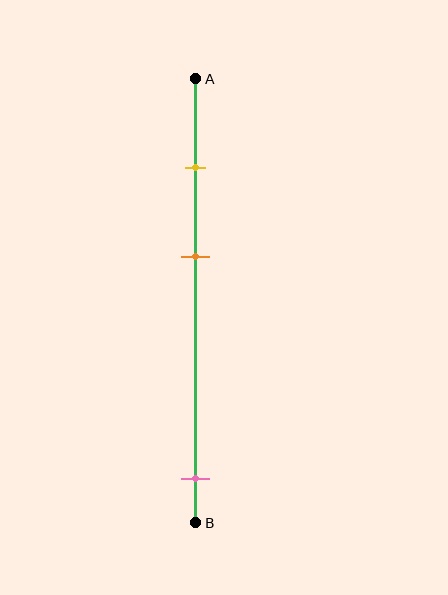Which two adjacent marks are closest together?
The yellow and orange marks are the closest adjacent pair.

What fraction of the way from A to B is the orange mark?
The orange mark is approximately 40% (0.4) of the way from A to B.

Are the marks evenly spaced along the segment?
No, the marks are not evenly spaced.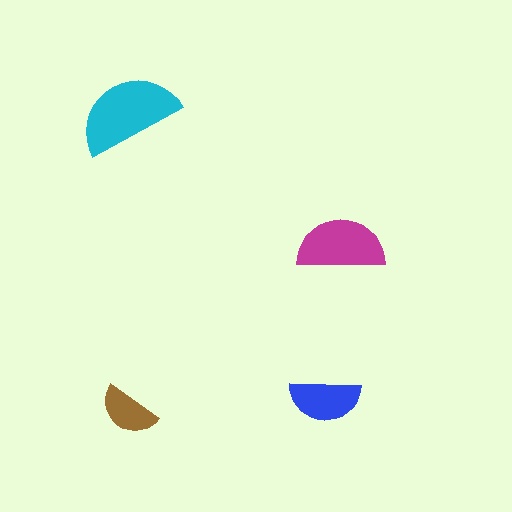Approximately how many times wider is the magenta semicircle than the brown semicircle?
About 1.5 times wider.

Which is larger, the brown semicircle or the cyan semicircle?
The cyan one.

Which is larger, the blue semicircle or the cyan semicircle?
The cyan one.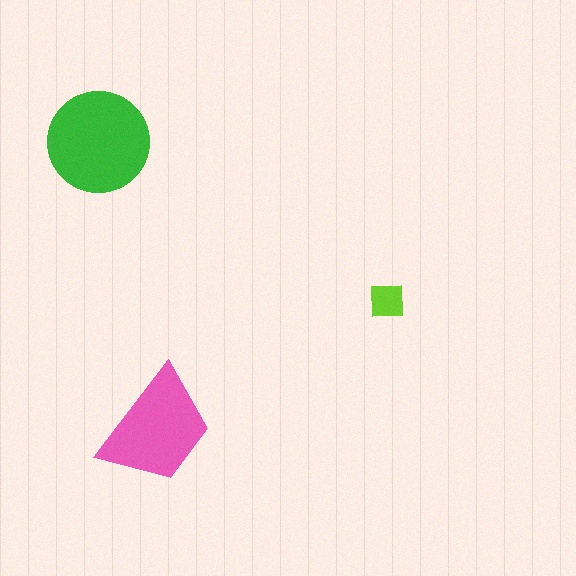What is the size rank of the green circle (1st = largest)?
1st.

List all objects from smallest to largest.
The lime square, the pink trapezoid, the green circle.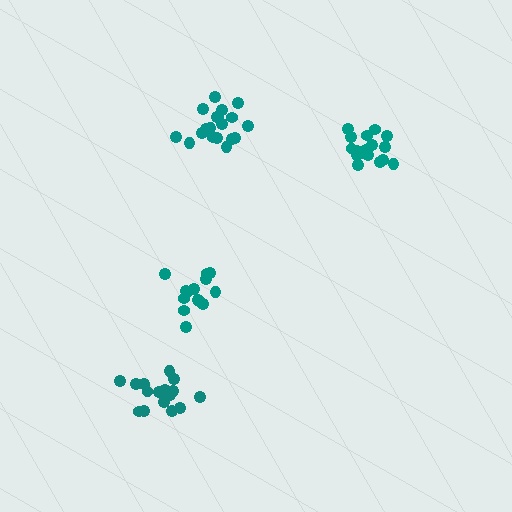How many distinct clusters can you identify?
There are 4 distinct clusters.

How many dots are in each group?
Group 1: 17 dots, Group 2: 16 dots, Group 3: 19 dots, Group 4: 14 dots (66 total).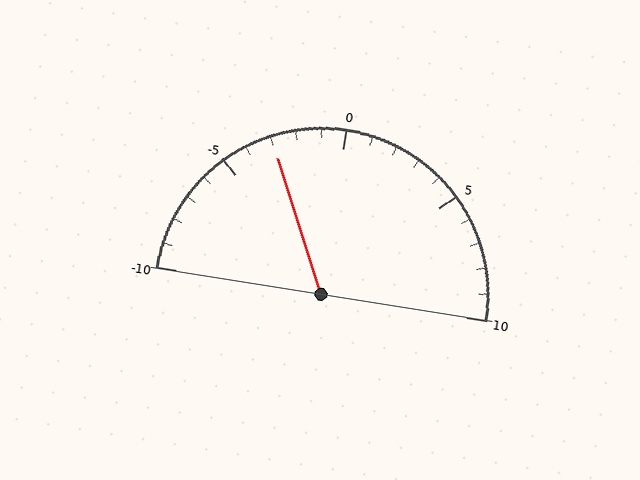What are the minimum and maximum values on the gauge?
The gauge ranges from -10 to 10.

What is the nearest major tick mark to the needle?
The nearest major tick mark is -5.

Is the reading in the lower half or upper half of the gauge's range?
The reading is in the lower half of the range (-10 to 10).